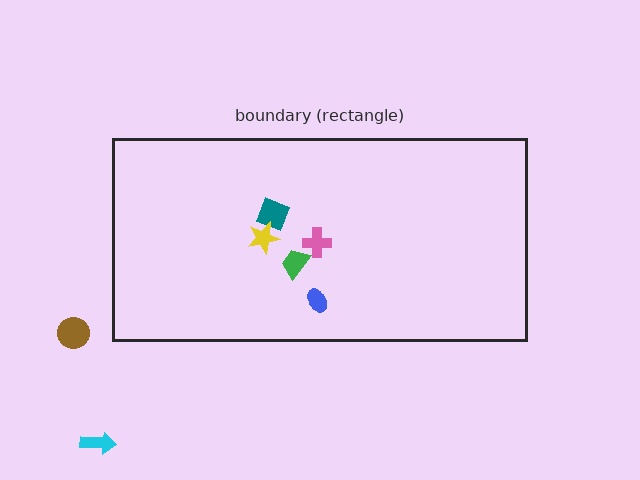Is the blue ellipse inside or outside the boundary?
Inside.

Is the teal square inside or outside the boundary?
Inside.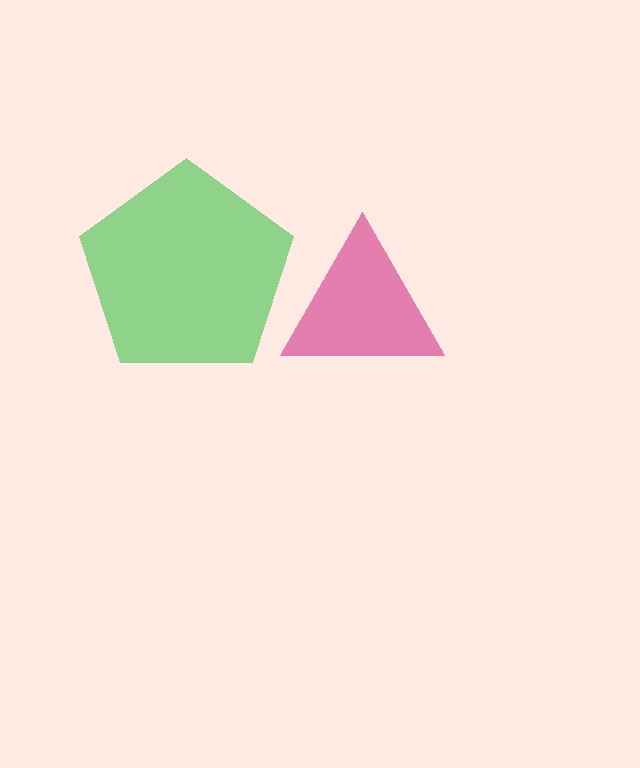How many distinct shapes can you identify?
There are 2 distinct shapes: a green pentagon, a magenta triangle.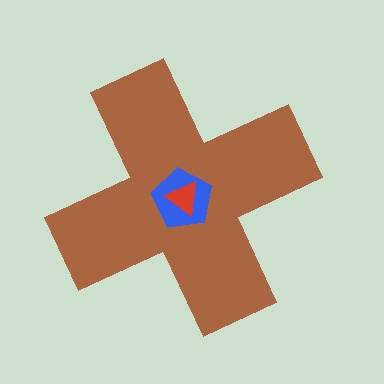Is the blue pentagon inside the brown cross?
Yes.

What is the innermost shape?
The red triangle.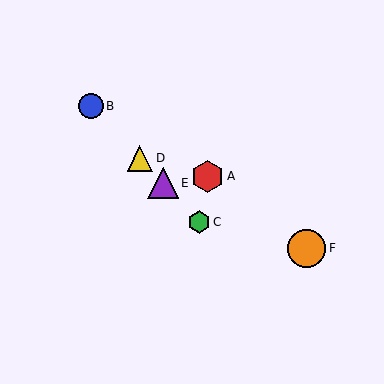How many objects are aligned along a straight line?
4 objects (B, C, D, E) are aligned along a straight line.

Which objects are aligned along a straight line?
Objects B, C, D, E are aligned along a straight line.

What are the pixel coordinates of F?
Object F is at (307, 248).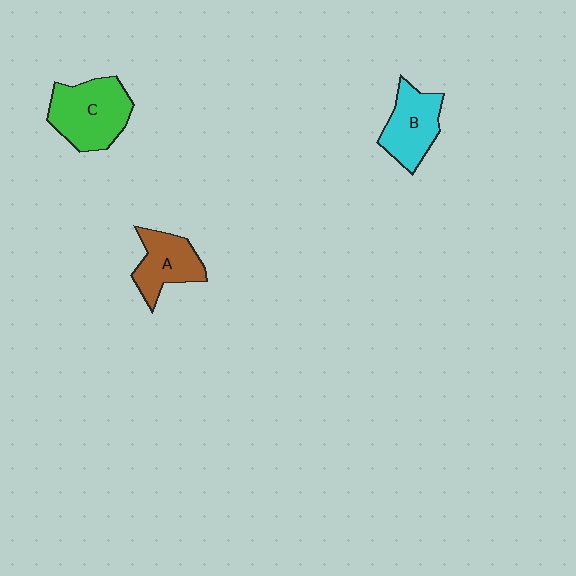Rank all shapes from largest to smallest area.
From largest to smallest: C (green), B (cyan), A (brown).